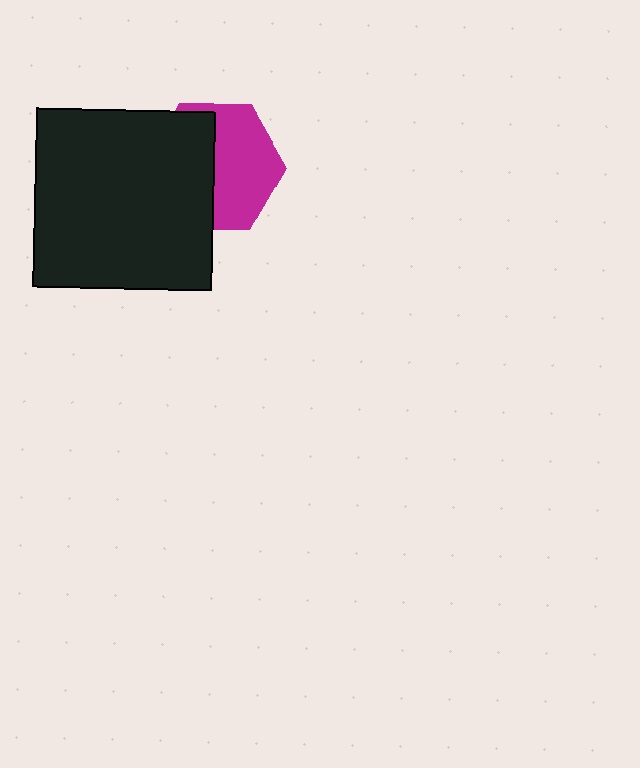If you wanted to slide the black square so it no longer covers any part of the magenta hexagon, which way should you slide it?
Slide it left — that is the most direct way to separate the two shapes.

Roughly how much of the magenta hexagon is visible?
About half of it is visible (roughly 52%).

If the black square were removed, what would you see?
You would see the complete magenta hexagon.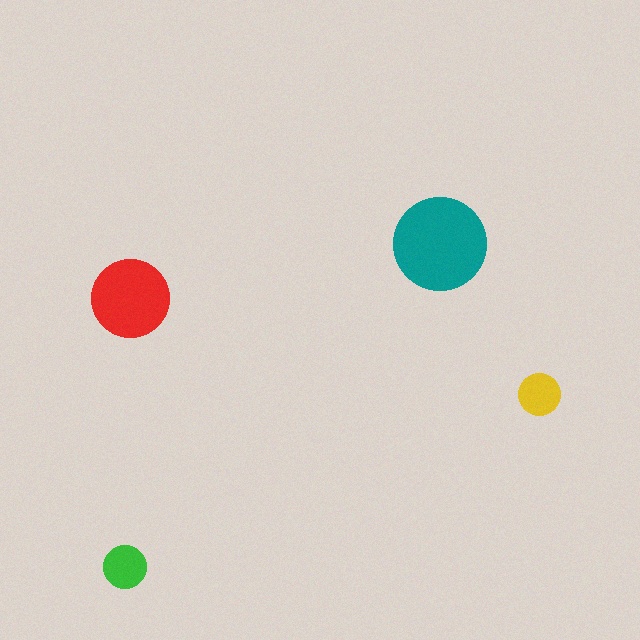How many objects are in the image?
There are 4 objects in the image.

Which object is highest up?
The teal circle is topmost.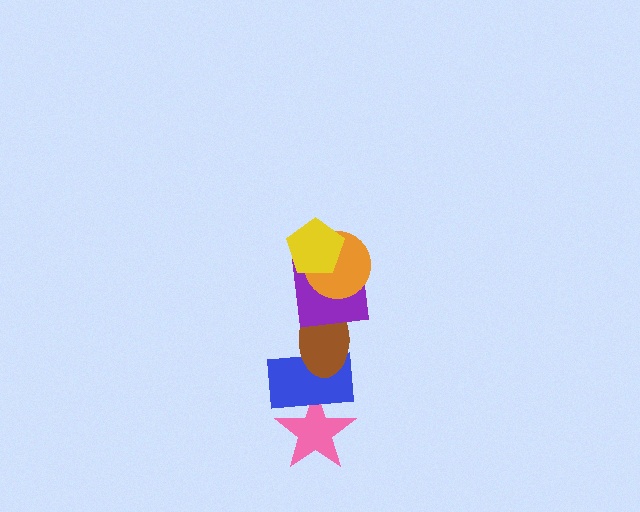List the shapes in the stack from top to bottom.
From top to bottom: the yellow pentagon, the orange circle, the purple square, the brown ellipse, the blue rectangle, the pink star.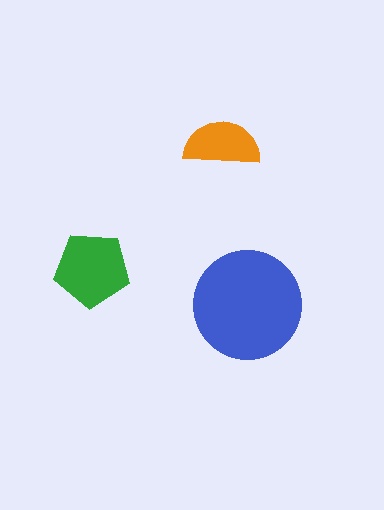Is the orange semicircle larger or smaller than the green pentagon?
Smaller.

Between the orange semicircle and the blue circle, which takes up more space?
The blue circle.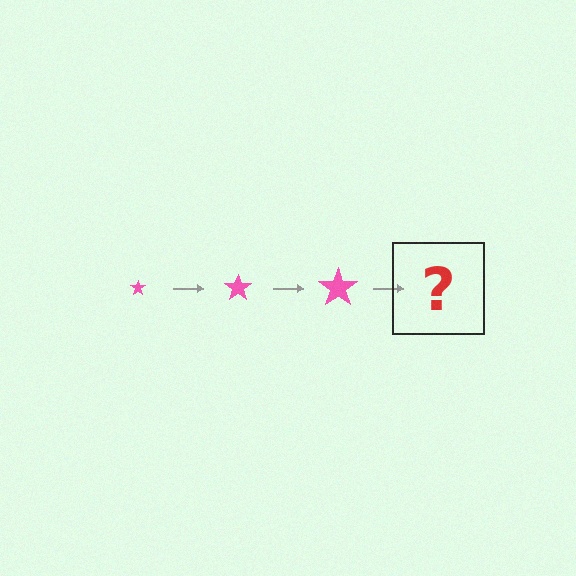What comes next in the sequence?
The next element should be a pink star, larger than the previous one.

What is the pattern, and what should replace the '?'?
The pattern is that the star gets progressively larger each step. The '?' should be a pink star, larger than the previous one.